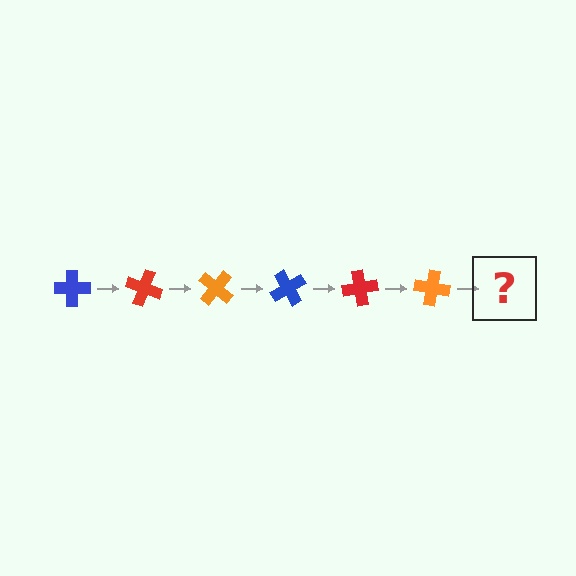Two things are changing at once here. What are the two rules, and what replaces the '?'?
The two rules are that it rotates 20 degrees each step and the color cycles through blue, red, and orange. The '?' should be a blue cross, rotated 120 degrees from the start.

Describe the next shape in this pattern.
It should be a blue cross, rotated 120 degrees from the start.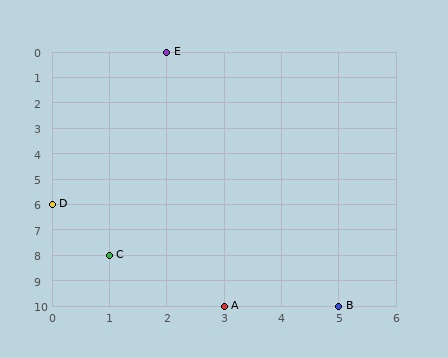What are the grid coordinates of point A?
Point A is at grid coordinates (3, 10).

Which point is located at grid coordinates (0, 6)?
Point D is at (0, 6).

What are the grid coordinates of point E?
Point E is at grid coordinates (2, 0).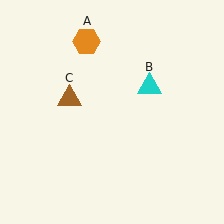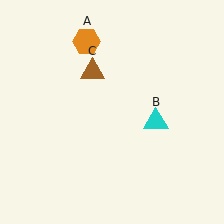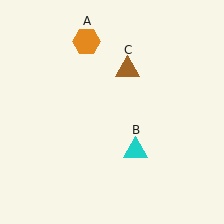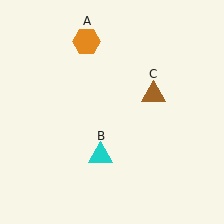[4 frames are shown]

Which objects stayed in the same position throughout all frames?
Orange hexagon (object A) remained stationary.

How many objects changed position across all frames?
2 objects changed position: cyan triangle (object B), brown triangle (object C).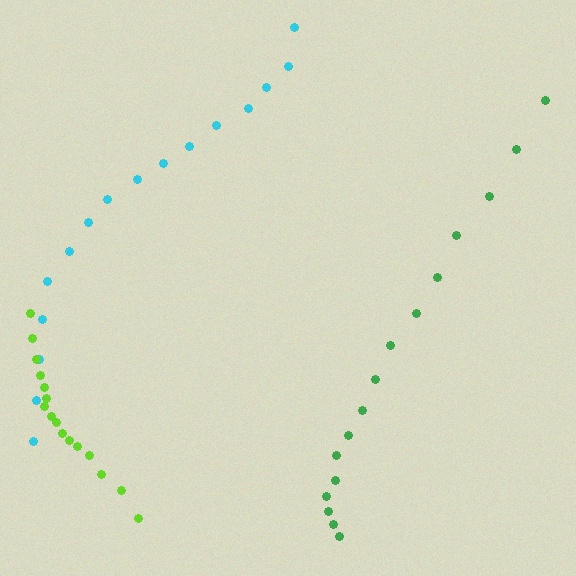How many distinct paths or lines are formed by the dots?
There are 3 distinct paths.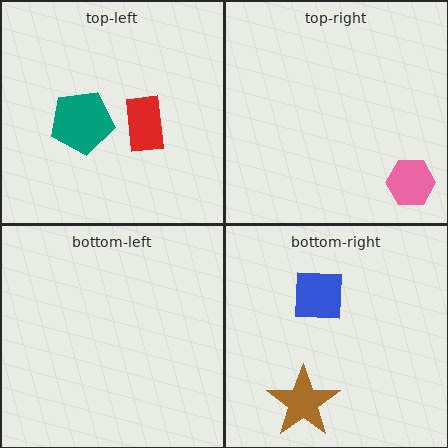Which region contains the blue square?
The bottom-right region.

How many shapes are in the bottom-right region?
2.